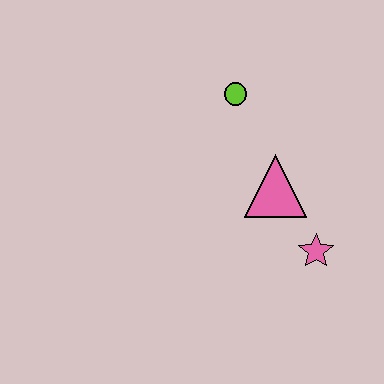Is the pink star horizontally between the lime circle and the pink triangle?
No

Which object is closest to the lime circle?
The pink triangle is closest to the lime circle.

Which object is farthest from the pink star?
The lime circle is farthest from the pink star.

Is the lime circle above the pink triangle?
Yes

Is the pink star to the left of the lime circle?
No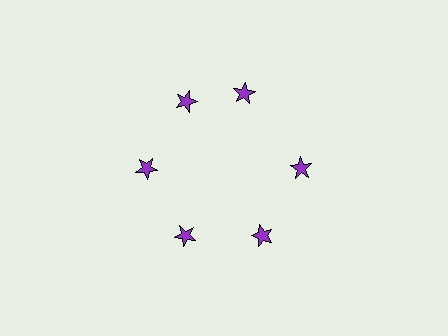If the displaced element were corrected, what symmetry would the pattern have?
It would have 6-fold rotational symmetry — the pattern would map onto itself every 60 degrees.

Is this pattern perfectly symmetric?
No. The 6 purple stars are arranged in a ring, but one element near the 1 o'clock position is rotated out of alignment along the ring, breaking the 6-fold rotational symmetry.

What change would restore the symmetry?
The symmetry would be restored by rotating it back into even spacing with its neighbors so that all 6 stars sit at equal angles and equal distance from the center.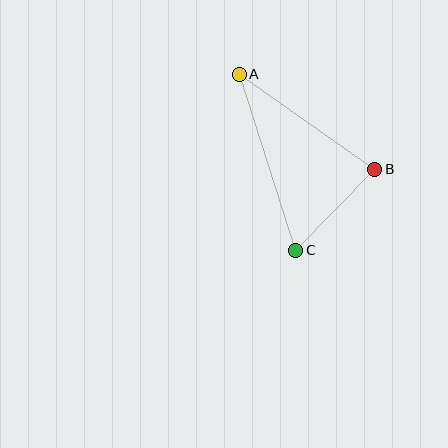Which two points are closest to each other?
Points B and C are closest to each other.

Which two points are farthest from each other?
Points A and C are farthest from each other.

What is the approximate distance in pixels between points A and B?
The distance between A and B is approximately 166 pixels.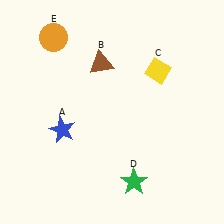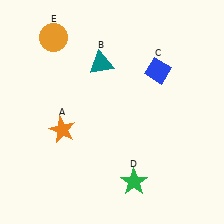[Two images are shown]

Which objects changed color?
A changed from blue to orange. B changed from brown to teal. C changed from yellow to blue.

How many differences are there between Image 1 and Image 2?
There are 3 differences between the two images.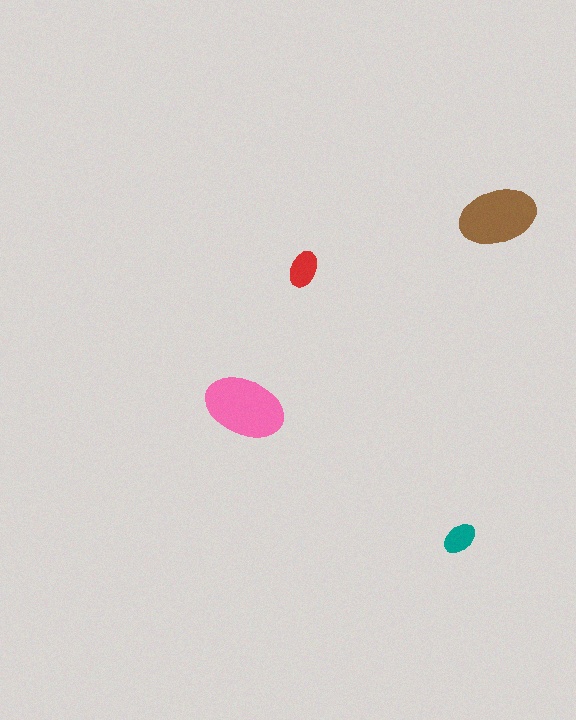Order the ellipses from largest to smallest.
the pink one, the brown one, the red one, the teal one.